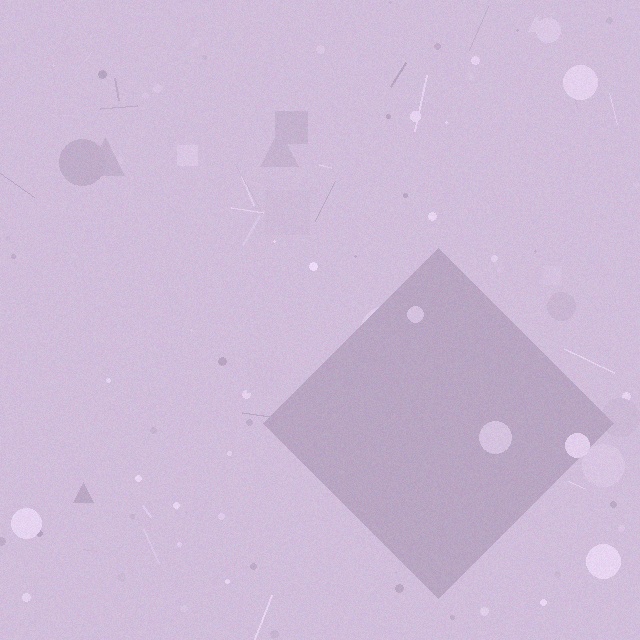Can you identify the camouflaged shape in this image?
The camouflaged shape is a diamond.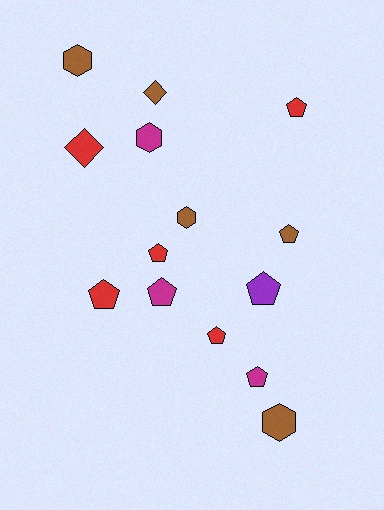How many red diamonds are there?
There is 1 red diamond.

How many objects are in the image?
There are 14 objects.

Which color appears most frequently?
Brown, with 5 objects.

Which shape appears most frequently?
Pentagon, with 8 objects.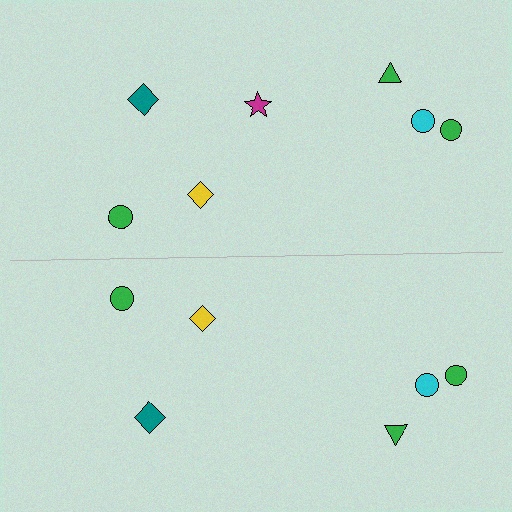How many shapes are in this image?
There are 13 shapes in this image.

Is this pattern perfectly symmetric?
No, the pattern is not perfectly symmetric. A magenta star is missing from the bottom side.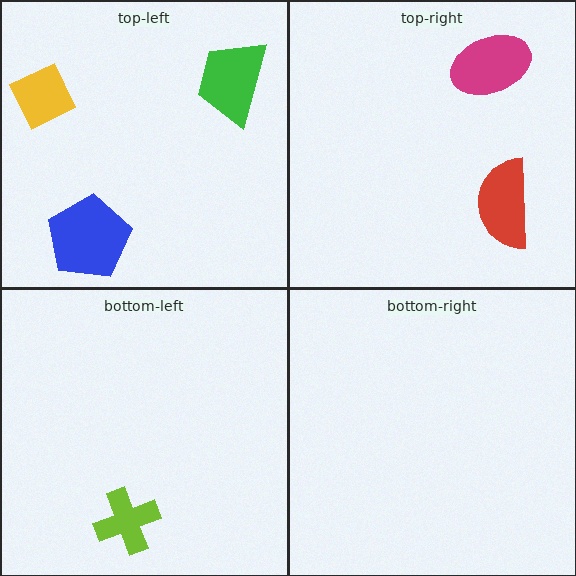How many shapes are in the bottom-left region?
1.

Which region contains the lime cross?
The bottom-left region.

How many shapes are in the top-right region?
2.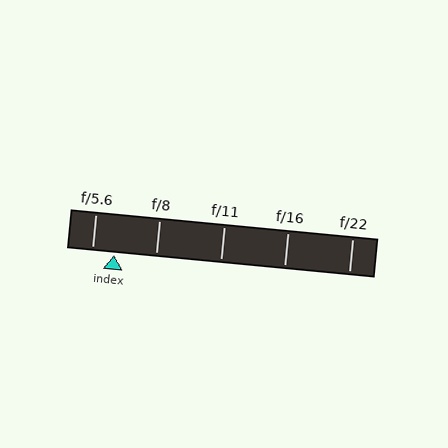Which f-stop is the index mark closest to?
The index mark is closest to f/5.6.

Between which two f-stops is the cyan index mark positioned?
The index mark is between f/5.6 and f/8.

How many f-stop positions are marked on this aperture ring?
There are 5 f-stop positions marked.